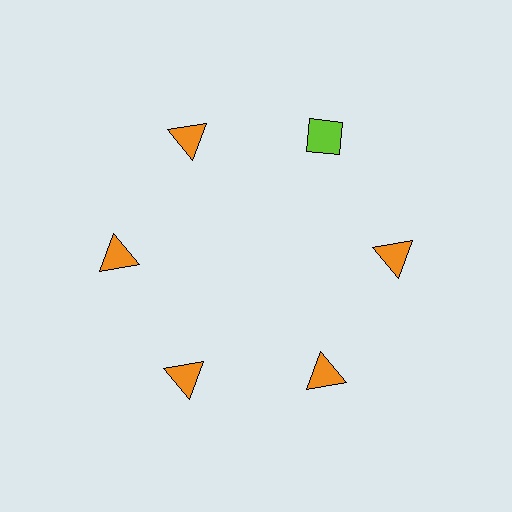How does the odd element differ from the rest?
It differs in both color (lime instead of orange) and shape (diamond instead of triangle).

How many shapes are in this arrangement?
There are 6 shapes arranged in a ring pattern.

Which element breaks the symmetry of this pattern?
The lime diamond at roughly the 1 o'clock position breaks the symmetry. All other shapes are orange triangles.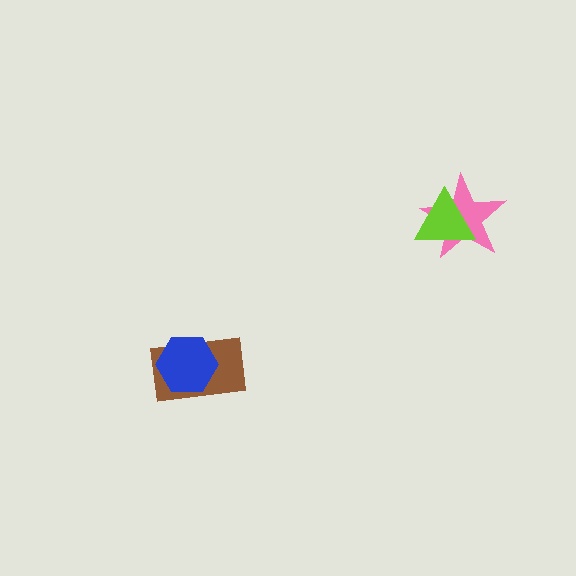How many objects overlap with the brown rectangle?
1 object overlaps with the brown rectangle.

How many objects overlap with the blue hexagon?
1 object overlaps with the blue hexagon.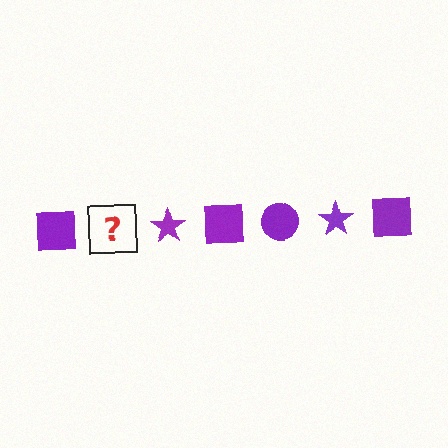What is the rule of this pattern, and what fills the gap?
The rule is that the pattern cycles through square, circle, star shapes in purple. The gap should be filled with a purple circle.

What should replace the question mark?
The question mark should be replaced with a purple circle.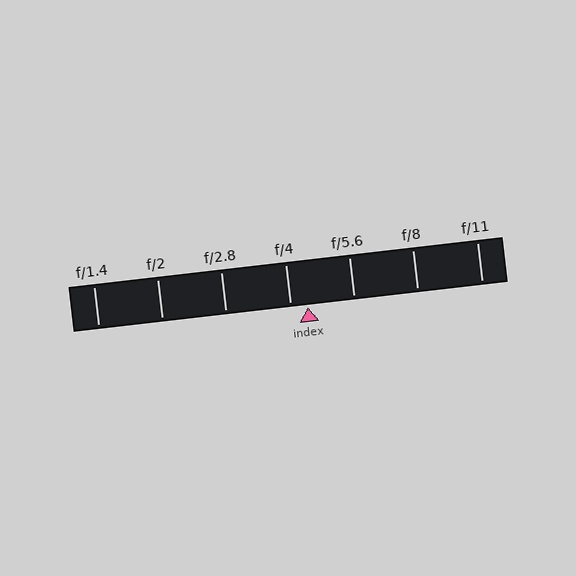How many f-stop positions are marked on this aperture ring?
There are 7 f-stop positions marked.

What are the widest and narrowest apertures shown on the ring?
The widest aperture shown is f/1.4 and the narrowest is f/11.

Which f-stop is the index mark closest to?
The index mark is closest to f/4.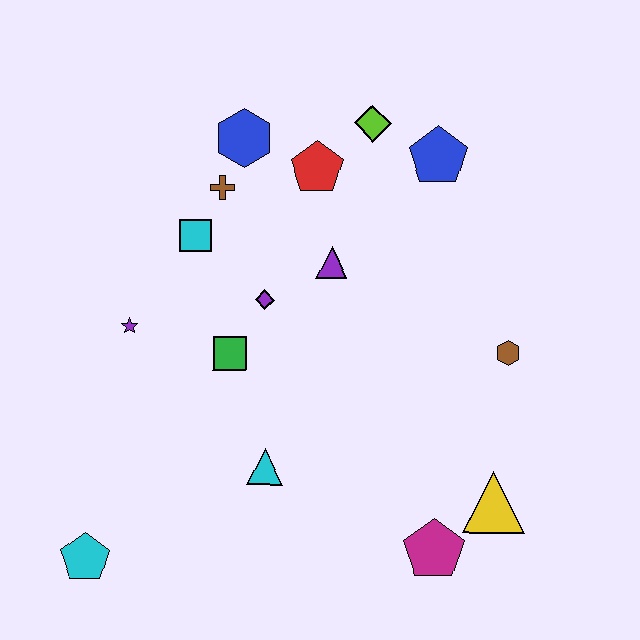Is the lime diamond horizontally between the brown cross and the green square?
No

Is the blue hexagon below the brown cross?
No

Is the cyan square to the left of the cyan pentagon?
No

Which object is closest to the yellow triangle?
The magenta pentagon is closest to the yellow triangle.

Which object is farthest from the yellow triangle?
The blue hexagon is farthest from the yellow triangle.